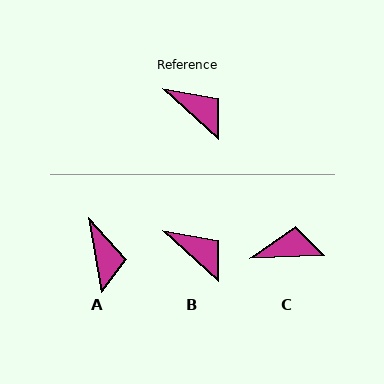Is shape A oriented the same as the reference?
No, it is off by about 38 degrees.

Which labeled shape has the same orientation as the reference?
B.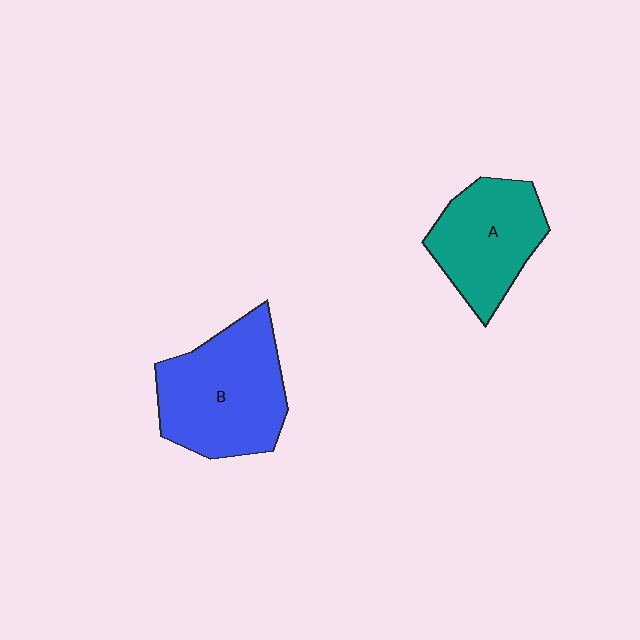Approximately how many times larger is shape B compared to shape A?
Approximately 1.3 times.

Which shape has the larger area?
Shape B (blue).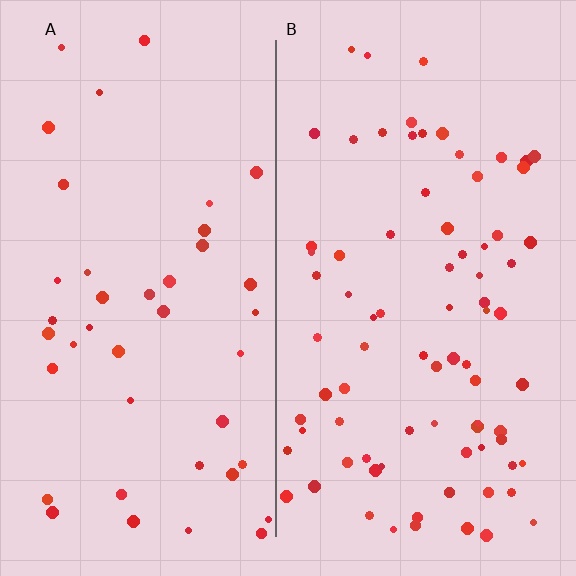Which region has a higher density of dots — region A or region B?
B (the right).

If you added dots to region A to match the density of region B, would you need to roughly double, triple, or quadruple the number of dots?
Approximately double.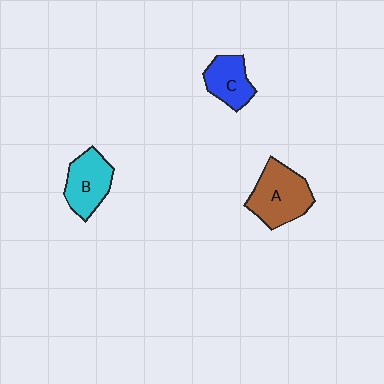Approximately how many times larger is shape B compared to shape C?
Approximately 1.2 times.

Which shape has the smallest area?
Shape C (blue).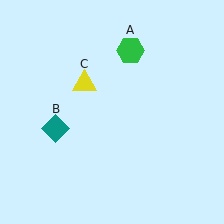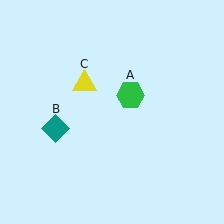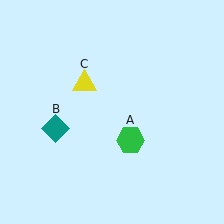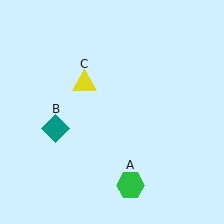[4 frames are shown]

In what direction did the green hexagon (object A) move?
The green hexagon (object A) moved down.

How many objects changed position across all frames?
1 object changed position: green hexagon (object A).